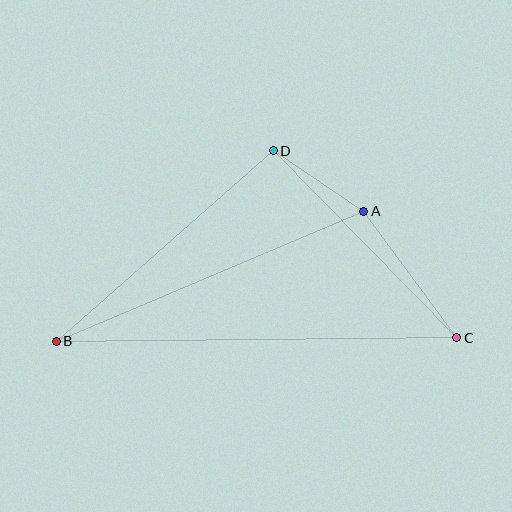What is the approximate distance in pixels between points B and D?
The distance between B and D is approximately 289 pixels.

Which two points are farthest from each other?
Points B and C are farthest from each other.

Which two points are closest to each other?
Points A and D are closest to each other.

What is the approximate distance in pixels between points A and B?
The distance between A and B is approximately 334 pixels.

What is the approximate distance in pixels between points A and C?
The distance between A and C is approximately 157 pixels.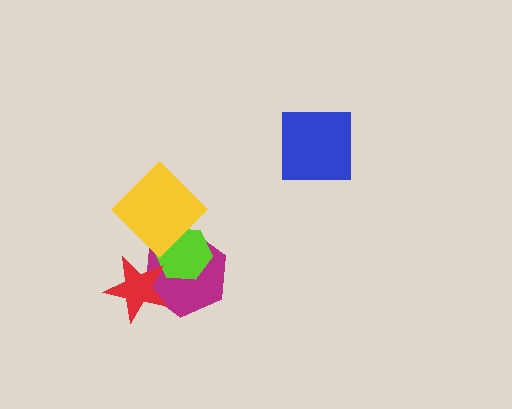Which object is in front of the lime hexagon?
The yellow diamond is in front of the lime hexagon.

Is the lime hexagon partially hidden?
Yes, it is partially covered by another shape.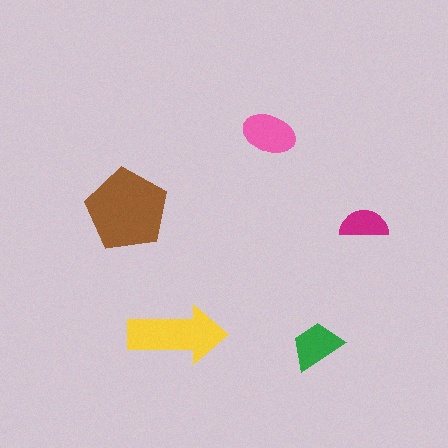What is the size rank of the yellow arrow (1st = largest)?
2nd.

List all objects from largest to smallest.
The brown pentagon, the yellow arrow, the pink ellipse, the green trapezoid, the magenta semicircle.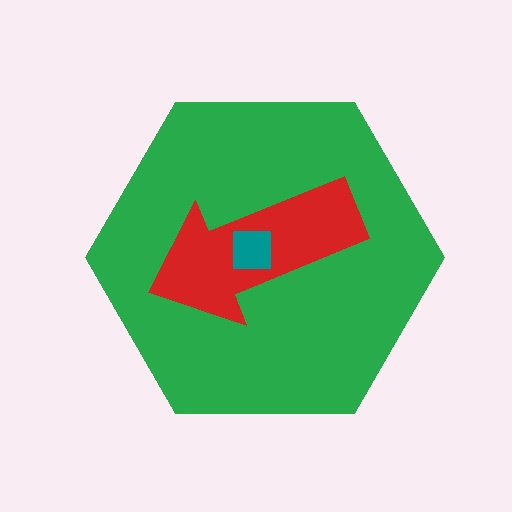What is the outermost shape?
The green hexagon.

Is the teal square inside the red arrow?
Yes.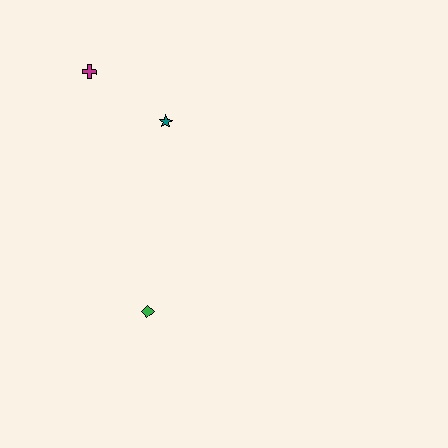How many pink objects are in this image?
There are no pink objects.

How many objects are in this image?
There are 3 objects.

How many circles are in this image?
There are no circles.